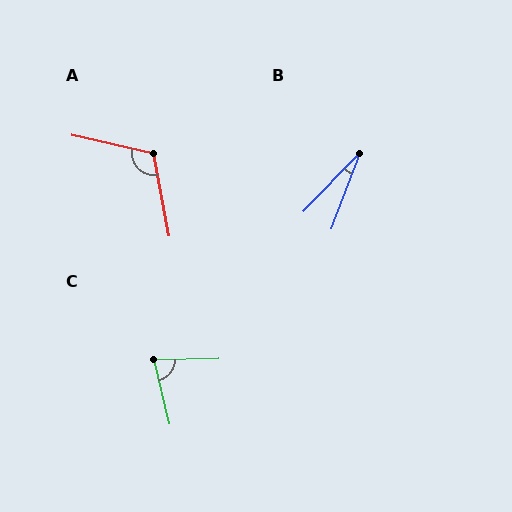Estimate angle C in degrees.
Approximately 78 degrees.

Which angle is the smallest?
B, at approximately 24 degrees.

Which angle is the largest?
A, at approximately 113 degrees.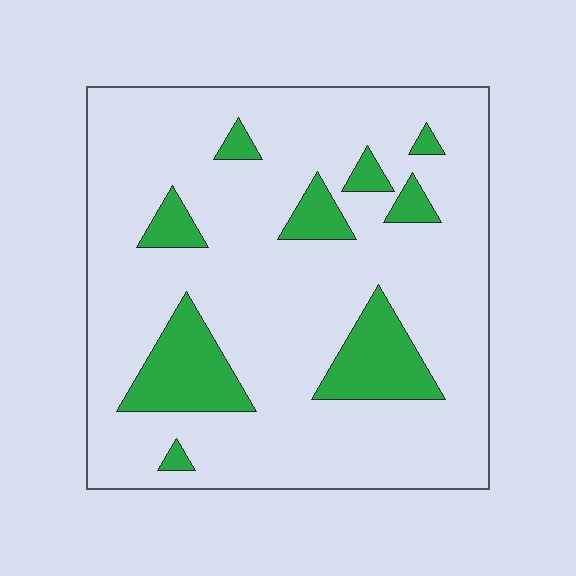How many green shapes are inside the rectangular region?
9.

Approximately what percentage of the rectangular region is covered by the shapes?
Approximately 15%.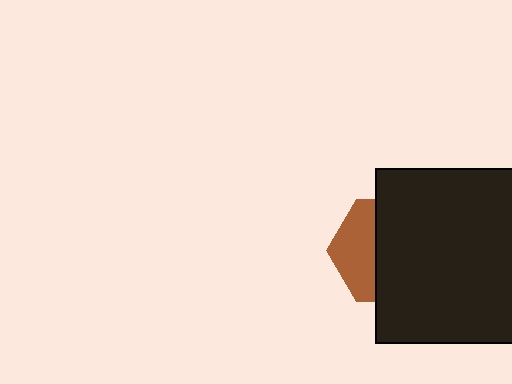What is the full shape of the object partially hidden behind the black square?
The partially hidden object is a brown hexagon.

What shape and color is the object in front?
The object in front is a black square.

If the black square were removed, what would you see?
You would see the complete brown hexagon.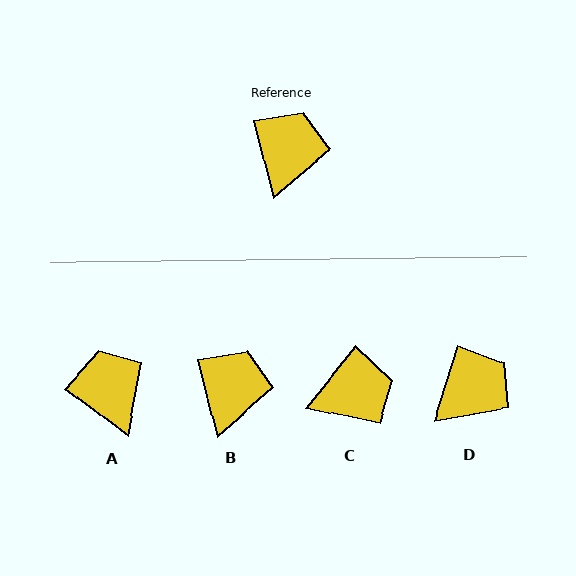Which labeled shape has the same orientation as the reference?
B.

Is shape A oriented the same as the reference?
No, it is off by about 39 degrees.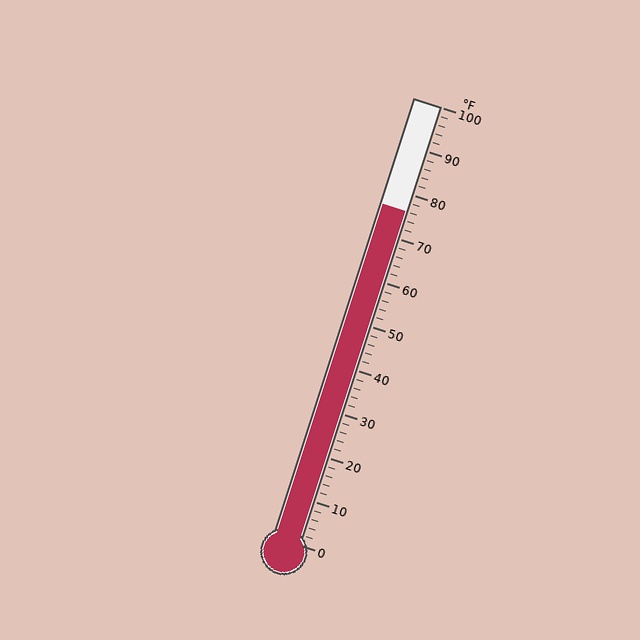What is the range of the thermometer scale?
The thermometer scale ranges from 0°F to 100°F.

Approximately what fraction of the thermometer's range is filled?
The thermometer is filled to approximately 75% of its range.